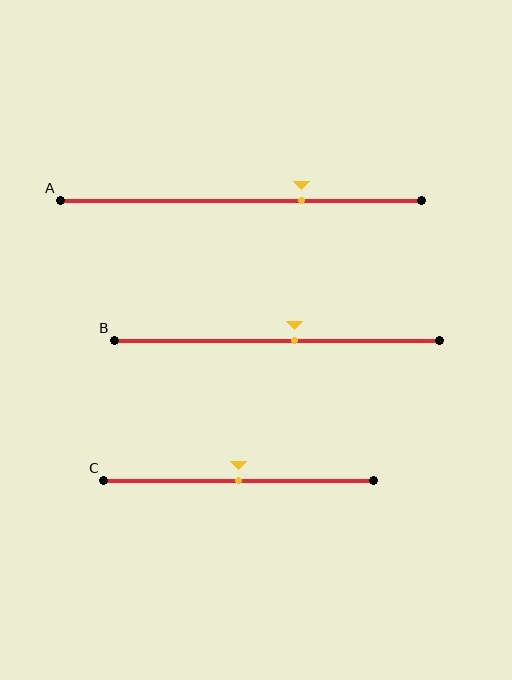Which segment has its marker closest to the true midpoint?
Segment C has its marker closest to the true midpoint.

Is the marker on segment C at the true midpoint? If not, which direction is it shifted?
Yes, the marker on segment C is at the true midpoint.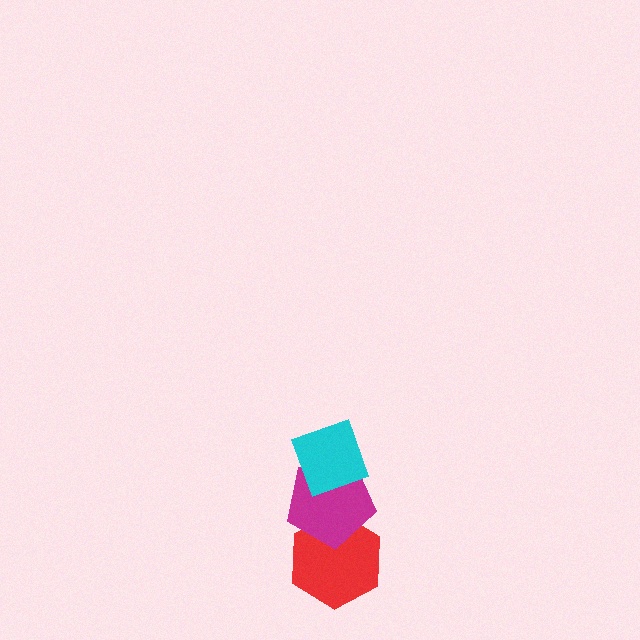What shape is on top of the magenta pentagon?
The cyan diamond is on top of the magenta pentagon.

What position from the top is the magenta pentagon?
The magenta pentagon is 2nd from the top.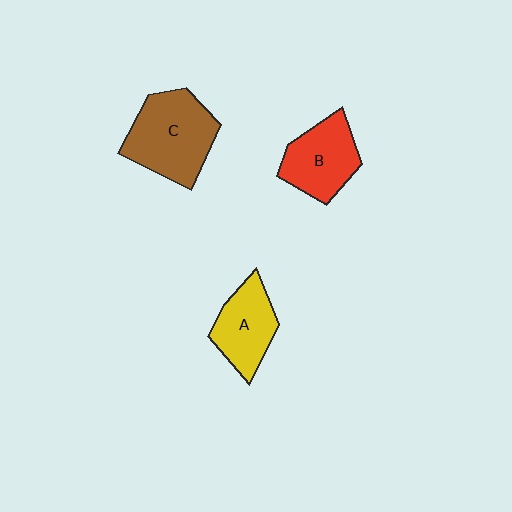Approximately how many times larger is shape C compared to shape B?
Approximately 1.3 times.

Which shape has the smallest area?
Shape A (yellow).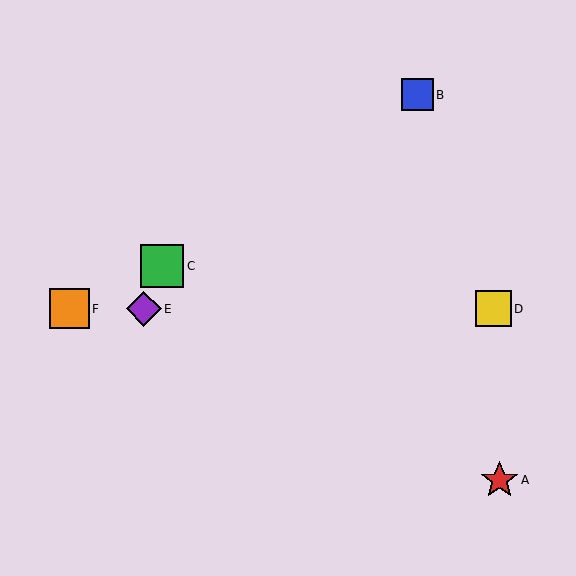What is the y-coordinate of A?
Object A is at y≈480.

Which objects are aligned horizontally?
Objects D, E, F are aligned horizontally.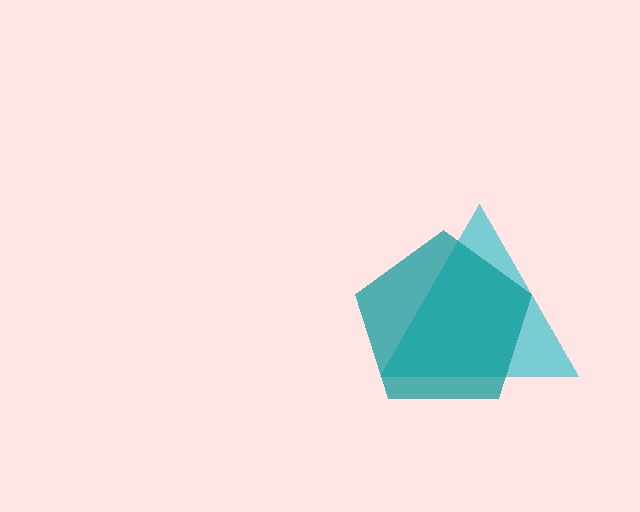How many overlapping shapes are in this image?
There are 2 overlapping shapes in the image.